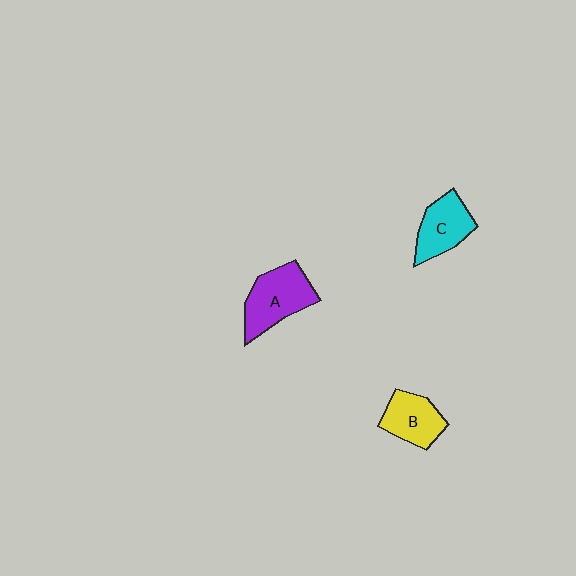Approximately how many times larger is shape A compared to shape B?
Approximately 1.4 times.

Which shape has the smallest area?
Shape B (yellow).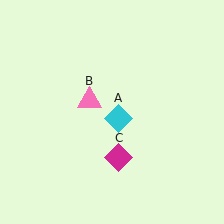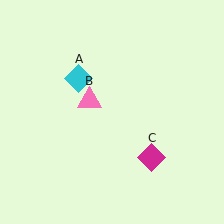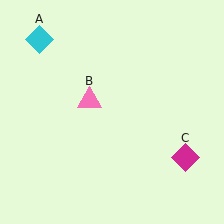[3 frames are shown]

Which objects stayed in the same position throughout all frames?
Pink triangle (object B) remained stationary.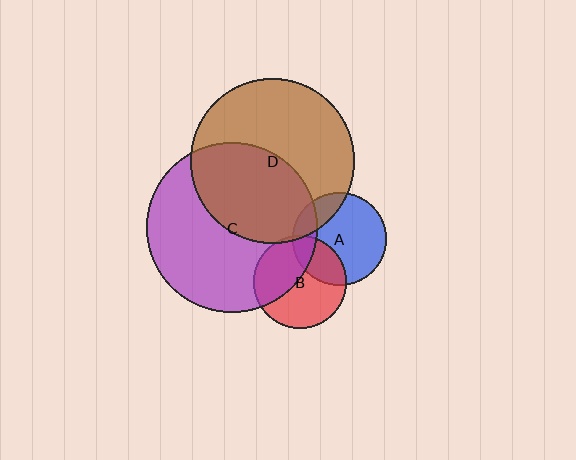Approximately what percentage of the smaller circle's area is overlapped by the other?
Approximately 40%.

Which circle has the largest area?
Circle C (purple).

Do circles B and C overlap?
Yes.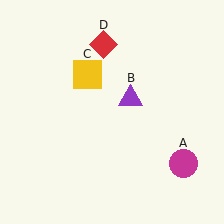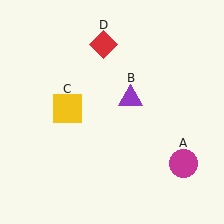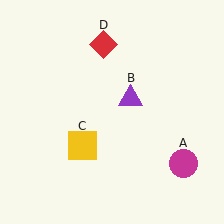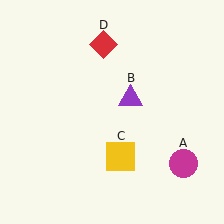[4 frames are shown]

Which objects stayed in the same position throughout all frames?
Magenta circle (object A) and purple triangle (object B) and red diamond (object D) remained stationary.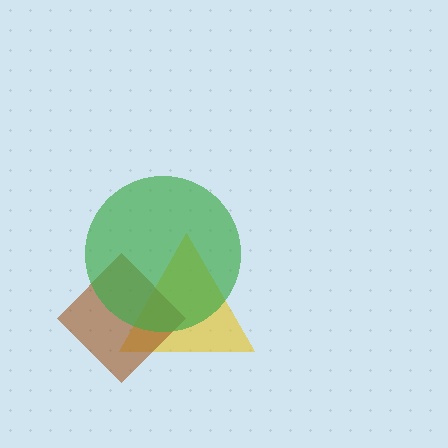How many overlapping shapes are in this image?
There are 3 overlapping shapes in the image.